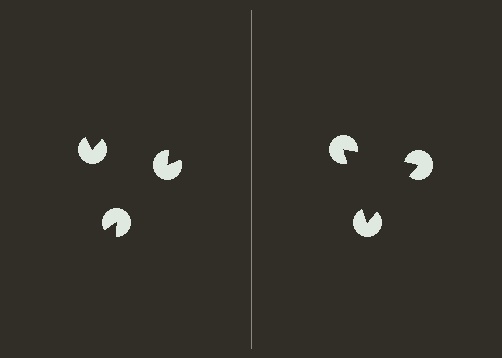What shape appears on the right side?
An illusory triangle.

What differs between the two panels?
The pac-man discs are positioned identically on both sides; only the wedge orientations differ. On the right they align to a triangle; on the left they are misaligned.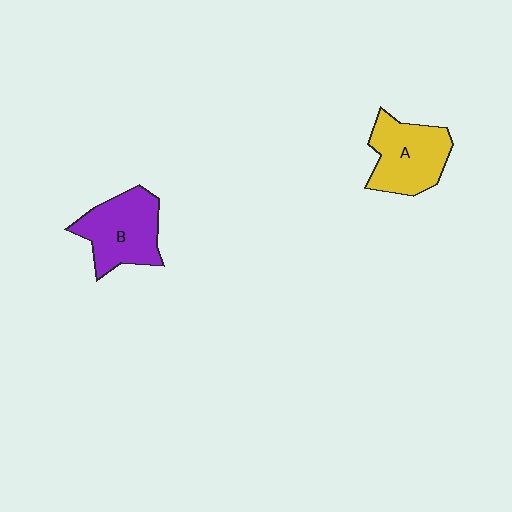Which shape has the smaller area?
Shape A (yellow).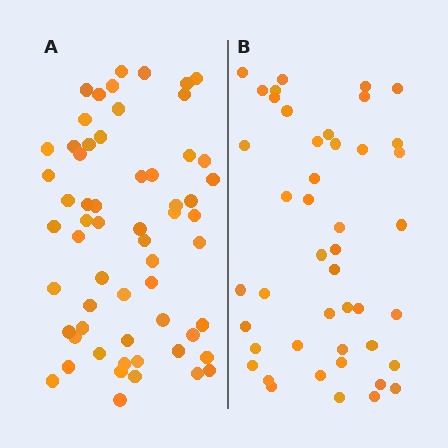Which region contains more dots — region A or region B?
Region A (the left region) has more dots.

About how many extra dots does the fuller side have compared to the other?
Region A has approximately 15 more dots than region B.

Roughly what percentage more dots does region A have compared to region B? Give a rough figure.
About 35% more.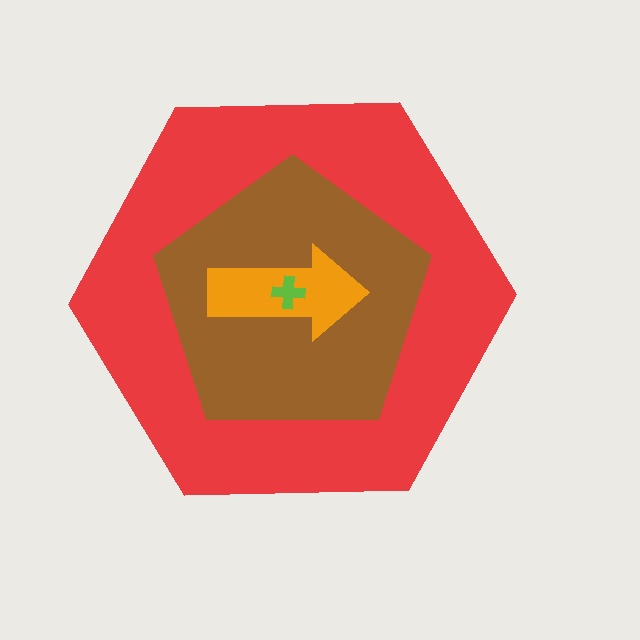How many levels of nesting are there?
4.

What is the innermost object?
The lime cross.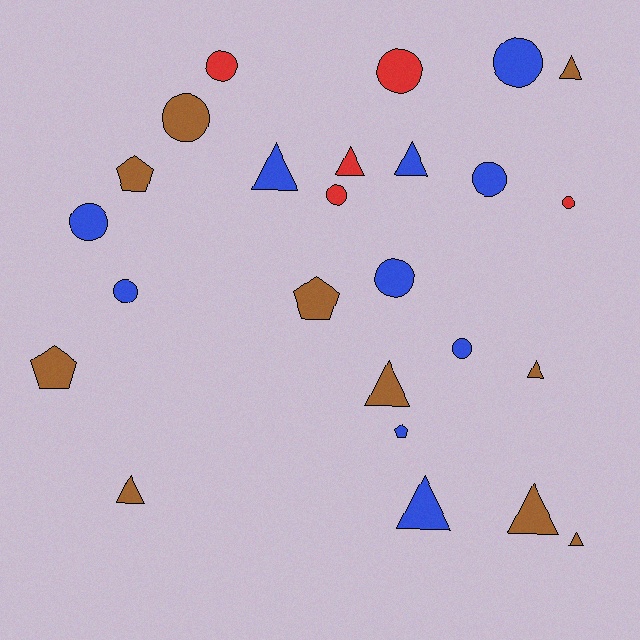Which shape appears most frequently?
Circle, with 11 objects.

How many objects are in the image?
There are 25 objects.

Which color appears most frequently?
Brown, with 10 objects.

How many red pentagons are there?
There are no red pentagons.